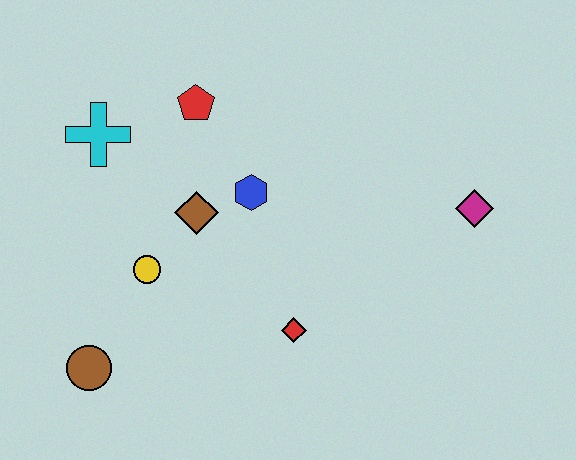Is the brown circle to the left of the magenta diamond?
Yes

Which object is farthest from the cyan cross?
The magenta diamond is farthest from the cyan cross.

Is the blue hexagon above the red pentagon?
No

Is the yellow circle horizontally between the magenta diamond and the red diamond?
No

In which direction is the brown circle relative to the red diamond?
The brown circle is to the left of the red diamond.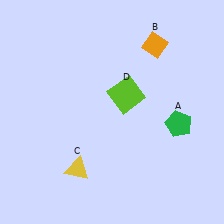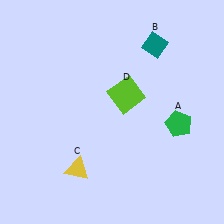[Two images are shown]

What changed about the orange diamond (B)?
In Image 1, B is orange. In Image 2, it changed to teal.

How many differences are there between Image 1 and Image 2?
There is 1 difference between the two images.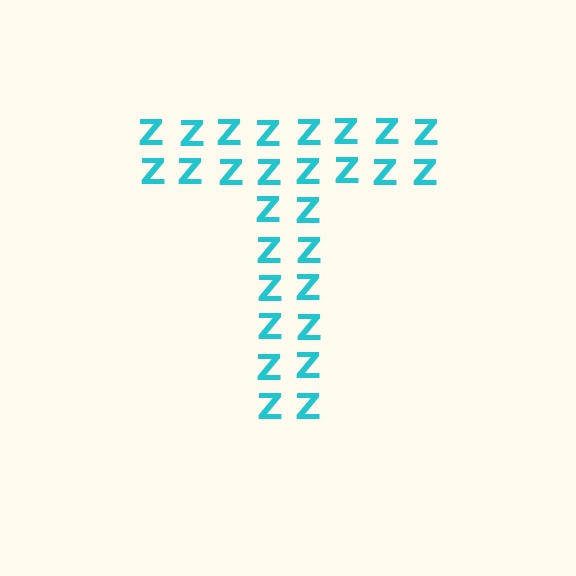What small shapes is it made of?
It is made of small letter Z's.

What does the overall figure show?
The overall figure shows the letter T.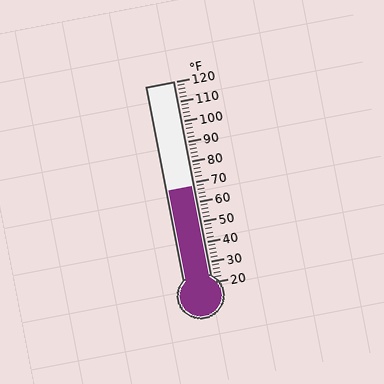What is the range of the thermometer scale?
The thermometer scale ranges from 20°F to 120°F.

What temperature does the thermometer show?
The thermometer shows approximately 68°F.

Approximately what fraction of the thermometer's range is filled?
The thermometer is filled to approximately 50% of its range.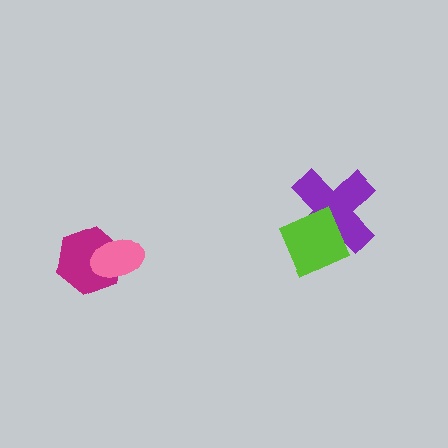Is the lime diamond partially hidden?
No, no other shape covers it.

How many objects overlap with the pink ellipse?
1 object overlaps with the pink ellipse.